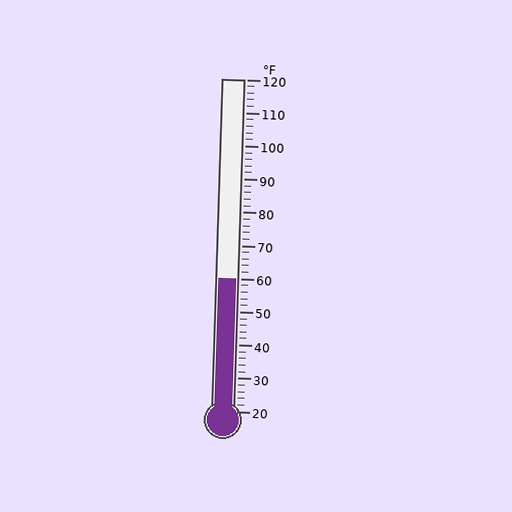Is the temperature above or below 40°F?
The temperature is above 40°F.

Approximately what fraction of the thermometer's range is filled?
The thermometer is filled to approximately 40% of its range.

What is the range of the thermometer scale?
The thermometer scale ranges from 20°F to 120°F.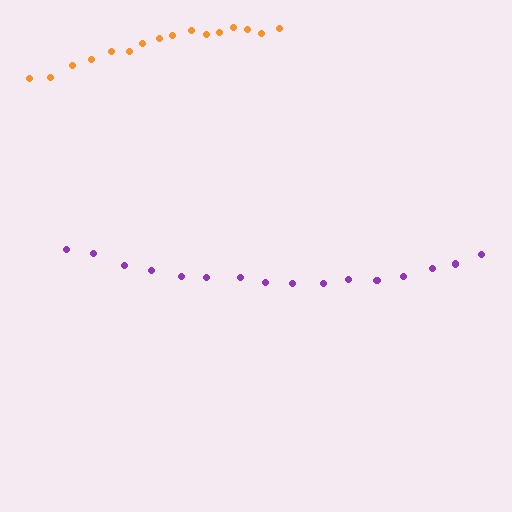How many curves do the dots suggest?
There are 2 distinct paths.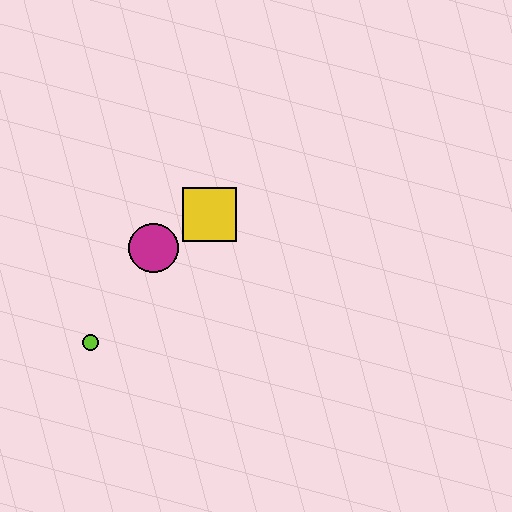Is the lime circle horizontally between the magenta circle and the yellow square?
No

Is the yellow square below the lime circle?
No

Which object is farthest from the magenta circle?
The lime circle is farthest from the magenta circle.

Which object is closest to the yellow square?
The magenta circle is closest to the yellow square.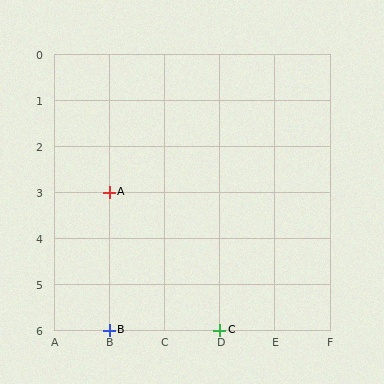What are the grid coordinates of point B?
Point B is at grid coordinates (B, 6).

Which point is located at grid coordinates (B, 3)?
Point A is at (B, 3).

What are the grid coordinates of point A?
Point A is at grid coordinates (B, 3).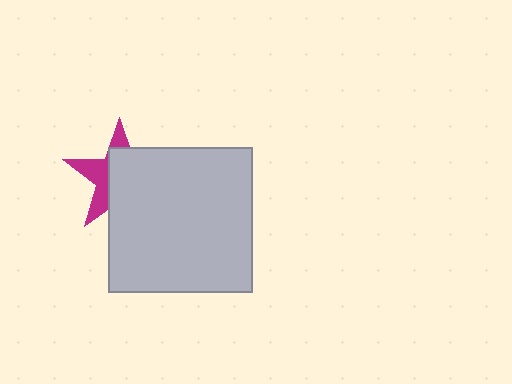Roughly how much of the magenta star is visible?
A small part of it is visible (roughly 38%).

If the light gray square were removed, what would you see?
You would see the complete magenta star.